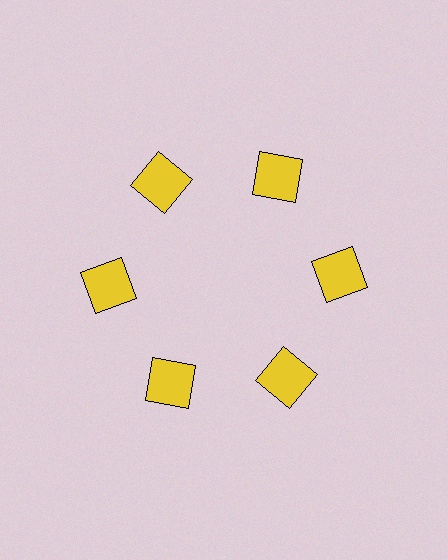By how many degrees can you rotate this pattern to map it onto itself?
The pattern maps onto itself every 60 degrees of rotation.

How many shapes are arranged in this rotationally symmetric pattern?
There are 6 shapes, arranged in 6 groups of 1.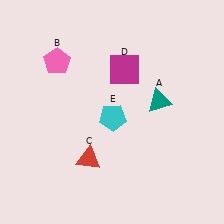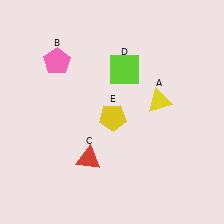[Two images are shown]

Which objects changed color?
A changed from teal to yellow. D changed from magenta to lime. E changed from cyan to yellow.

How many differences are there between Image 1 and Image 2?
There are 3 differences between the two images.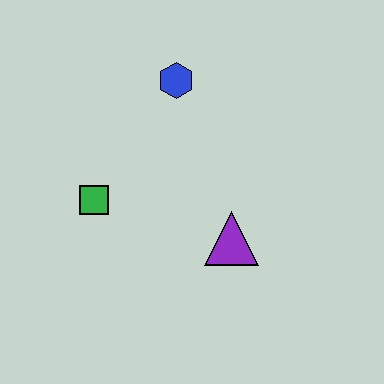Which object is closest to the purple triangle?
The green square is closest to the purple triangle.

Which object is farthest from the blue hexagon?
The purple triangle is farthest from the blue hexagon.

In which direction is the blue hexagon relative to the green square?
The blue hexagon is above the green square.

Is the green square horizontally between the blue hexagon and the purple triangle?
No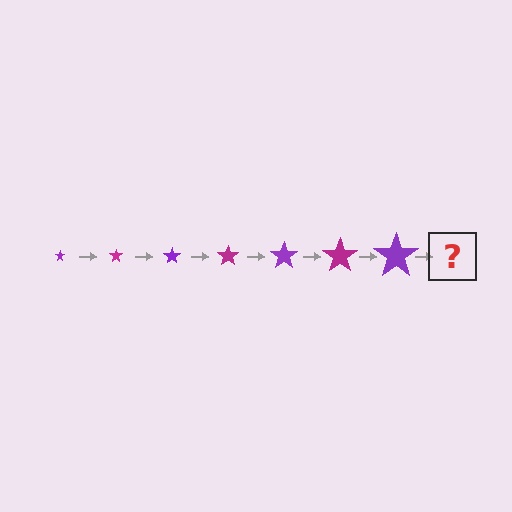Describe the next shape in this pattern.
It should be a magenta star, larger than the previous one.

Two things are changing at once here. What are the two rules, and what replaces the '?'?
The two rules are that the star grows larger each step and the color cycles through purple and magenta. The '?' should be a magenta star, larger than the previous one.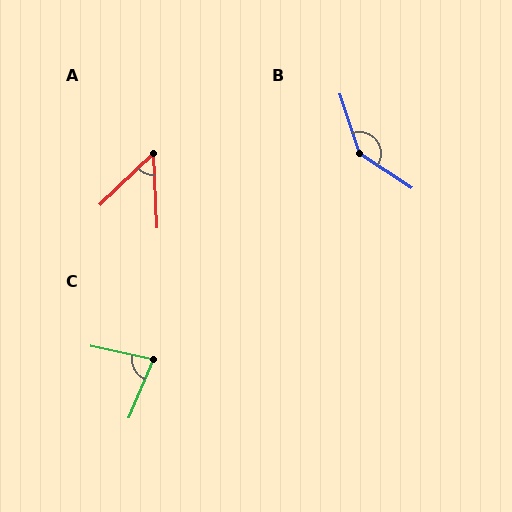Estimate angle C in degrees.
Approximately 80 degrees.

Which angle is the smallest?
A, at approximately 49 degrees.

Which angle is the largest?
B, at approximately 141 degrees.